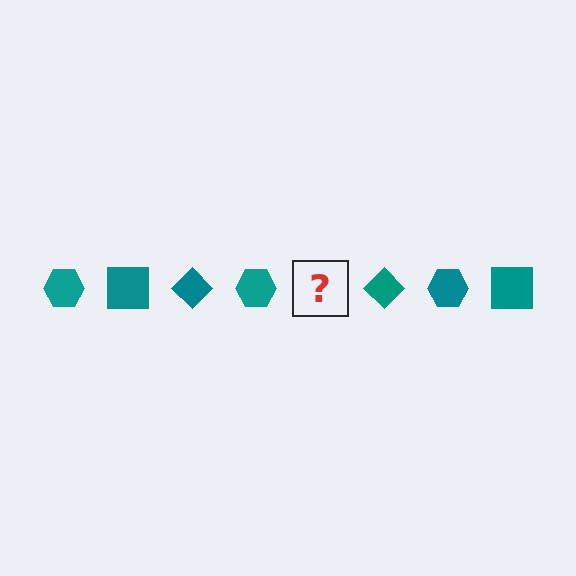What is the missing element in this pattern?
The missing element is a teal square.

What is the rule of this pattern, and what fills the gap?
The rule is that the pattern cycles through hexagon, square, diamond shapes in teal. The gap should be filled with a teal square.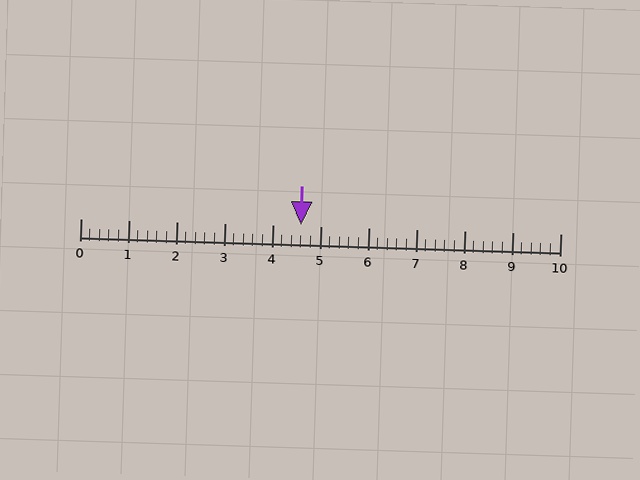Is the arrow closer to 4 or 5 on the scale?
The arrow is closer to 5.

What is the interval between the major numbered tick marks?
The major tick marks are spaced 1 units apart.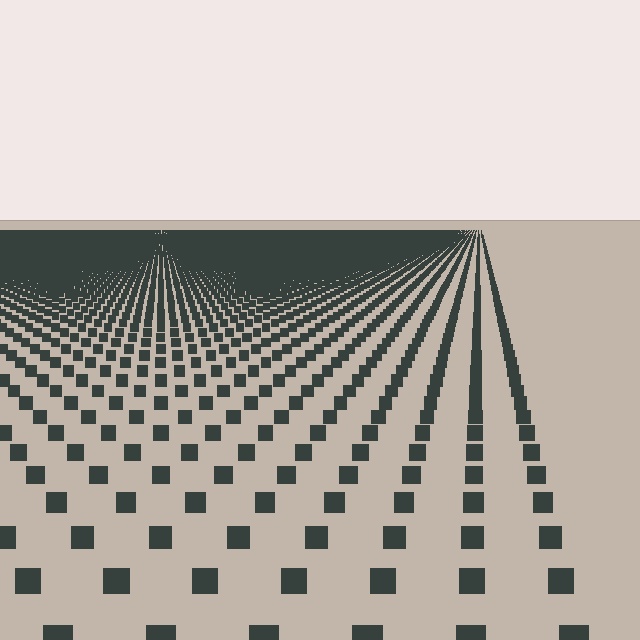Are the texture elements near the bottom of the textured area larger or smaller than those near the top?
Larger. Near the bottom, elements are closer to the viewer and appear at a bigger on-screen size.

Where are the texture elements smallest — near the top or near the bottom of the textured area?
Near the top.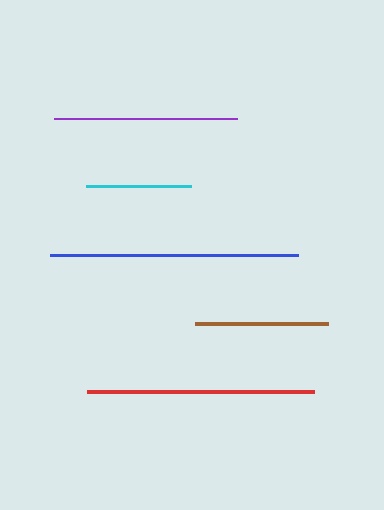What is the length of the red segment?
The red segment is approximately 227 pixels long.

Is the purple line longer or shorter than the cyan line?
The purple line is longer than the cyan line.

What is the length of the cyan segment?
The cyan segment is approximately 104 pixels long.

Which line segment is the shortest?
The cyan line is the shortest at approximately 104 pixels.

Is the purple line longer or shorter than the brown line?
The purple line is longer than the brown line.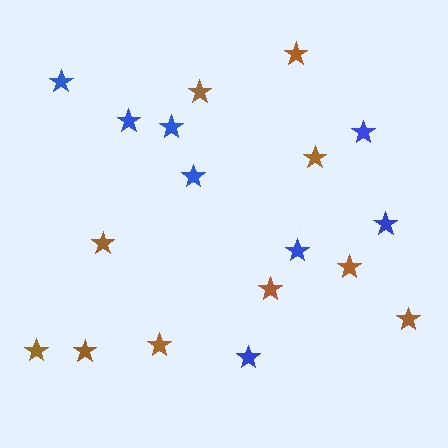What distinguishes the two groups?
There are 2 groups: one group of blue stars (8) and one group of brown stars (10).